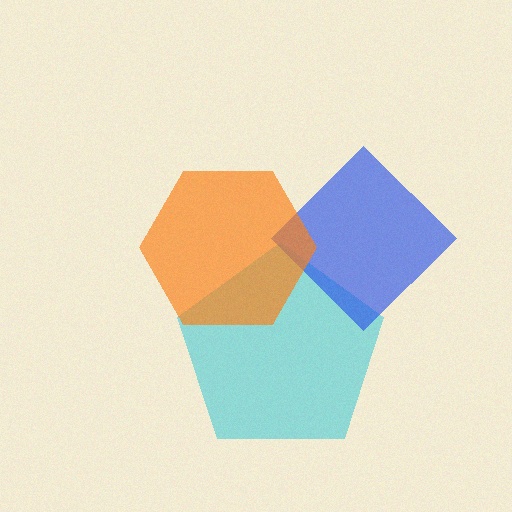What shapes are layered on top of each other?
The layered shapes are: a cyan pentagon, a blue diamond, an orange hexagon.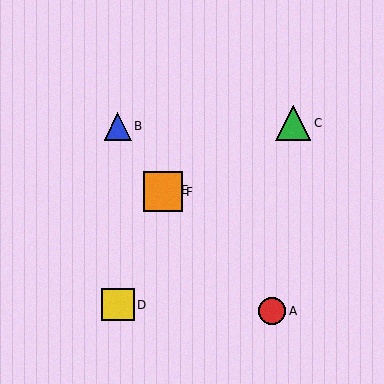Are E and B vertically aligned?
No, E is at x≈163 and B is at x≈118.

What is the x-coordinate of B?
Object B is at x≈118.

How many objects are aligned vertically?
2 objects (E, F) are aligned vertically.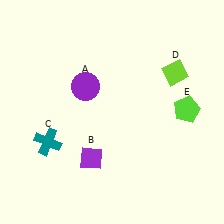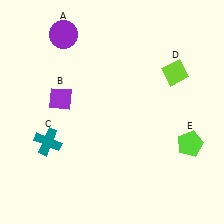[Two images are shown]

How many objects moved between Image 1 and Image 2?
3 objects moved between the two images.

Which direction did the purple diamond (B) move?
The purple diamond (B) moved up.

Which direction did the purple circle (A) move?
The purple circle (A) moved up.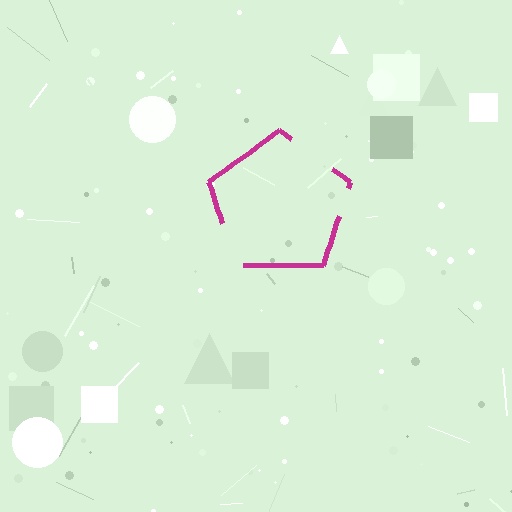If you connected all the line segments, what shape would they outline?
They would outline a pentagon.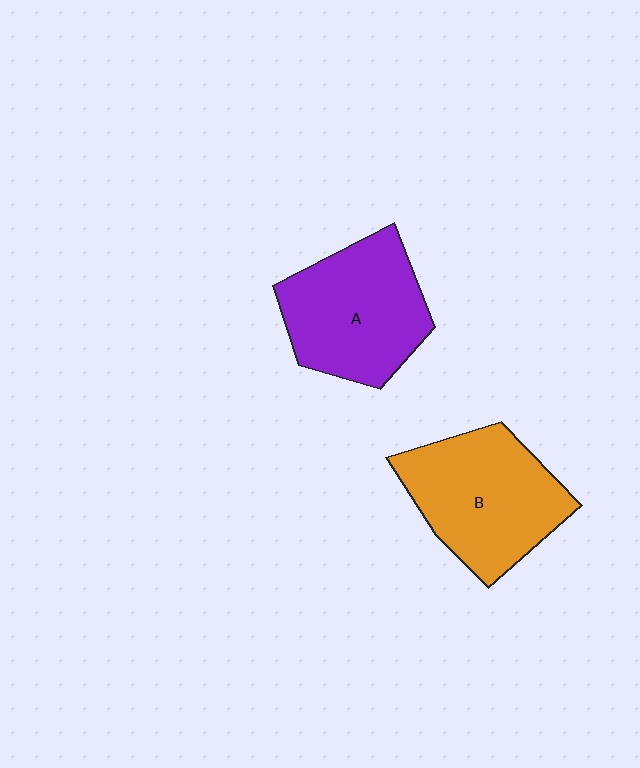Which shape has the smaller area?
Shape A (purple).